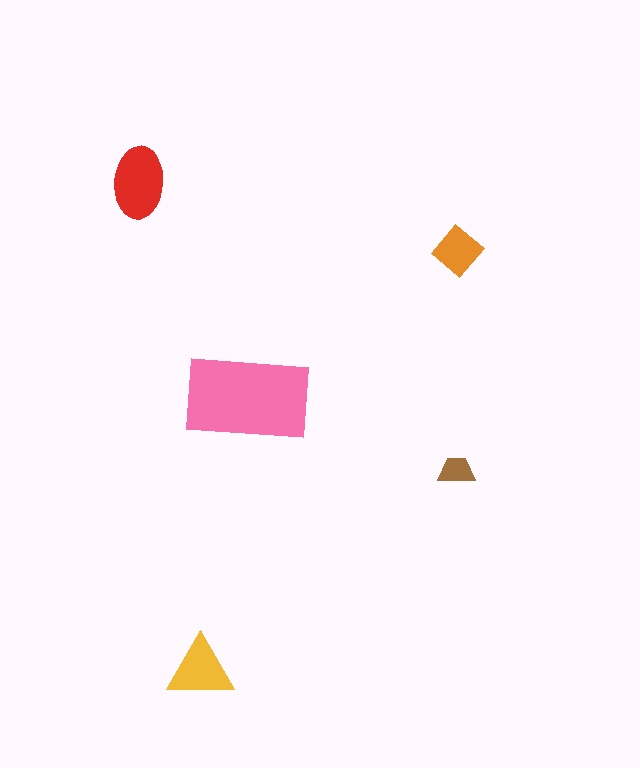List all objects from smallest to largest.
The brown trapezoid, the orange diamond, the yellow triangle, the red ellipse, the pink rectangle.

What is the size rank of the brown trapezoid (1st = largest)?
5th.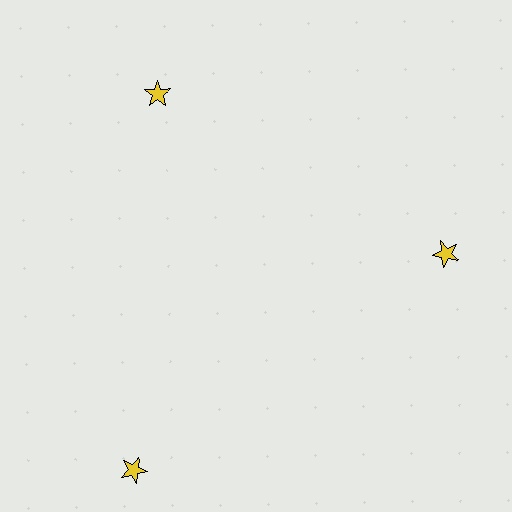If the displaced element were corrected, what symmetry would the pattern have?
It would have 3-fold rotational symmetry — the pattern would map onto itself every 120 degrees.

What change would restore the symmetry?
The symmetry would be restored by moving it inward, back onto the ring so that all 3 stars sit at equal angles and equal distance from the center.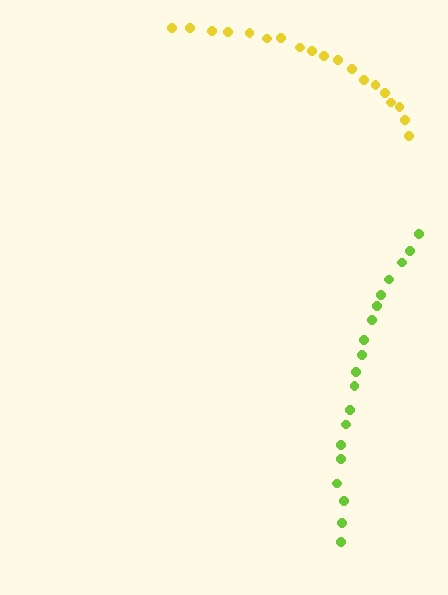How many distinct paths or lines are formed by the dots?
There are 2 distinct paths.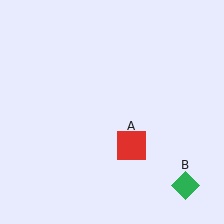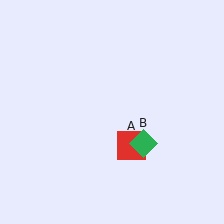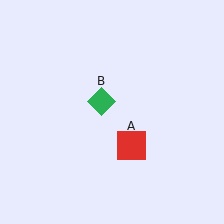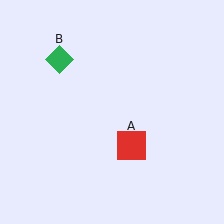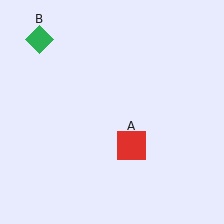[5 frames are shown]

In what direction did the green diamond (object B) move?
The green diamond (object B) moved up and to the left.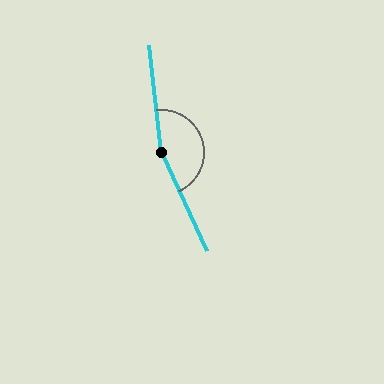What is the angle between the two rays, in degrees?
Approximately 162 degrees.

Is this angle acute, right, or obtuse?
It is obtuse.